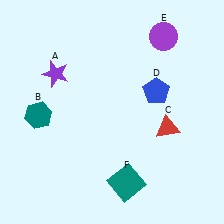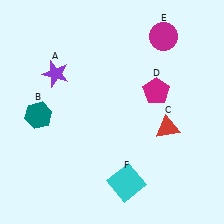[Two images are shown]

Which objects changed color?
D changed from blue to magenta. E changed from purple to magenta. F changed from teal to cyan.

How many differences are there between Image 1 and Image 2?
There are 3 differences between the two images.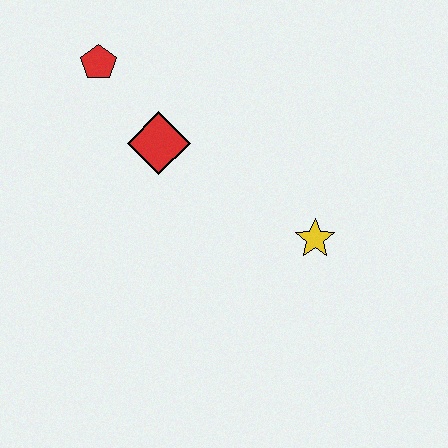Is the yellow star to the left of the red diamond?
No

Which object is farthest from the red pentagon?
The yellow star is farthest from the red pentagon.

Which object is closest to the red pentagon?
The red diamond is closest to the red pentagon.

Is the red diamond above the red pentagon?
No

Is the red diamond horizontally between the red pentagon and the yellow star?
Yes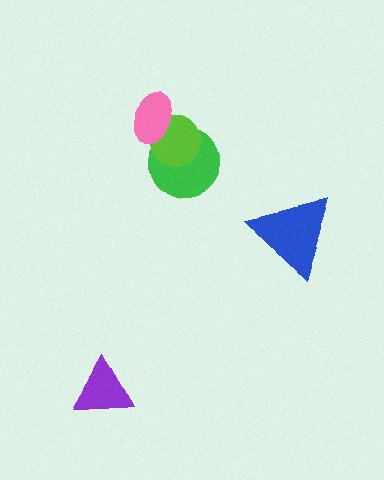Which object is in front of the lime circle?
The pink ellipse is in front of the lime circle.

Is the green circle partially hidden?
Yes, it is partially covered by another shape.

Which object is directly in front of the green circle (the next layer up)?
The lime circle is directly in front of the green circle.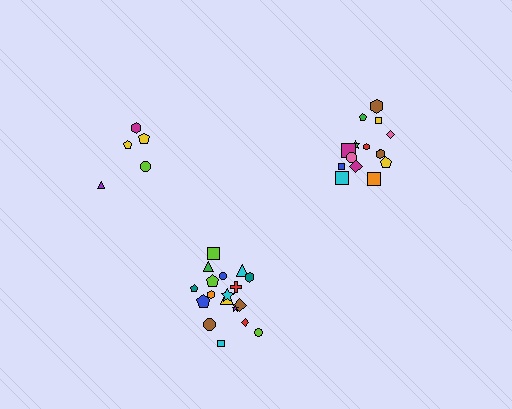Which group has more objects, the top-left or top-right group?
The top-right group.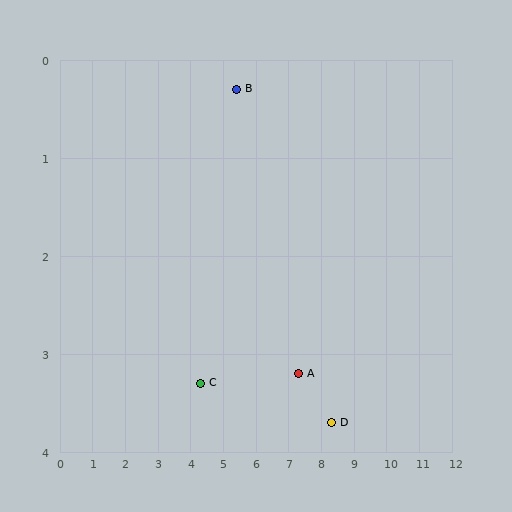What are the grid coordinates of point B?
Point B is at approximately (5.4, 0.3).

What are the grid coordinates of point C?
Point C is at approximately (4.3, 3.3).